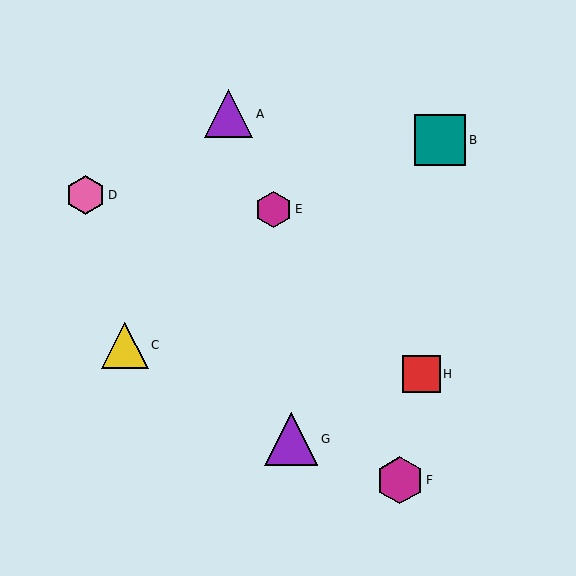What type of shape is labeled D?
Shape D is a pink hexagon.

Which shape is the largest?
The purple triangle (labeled G) is the largest.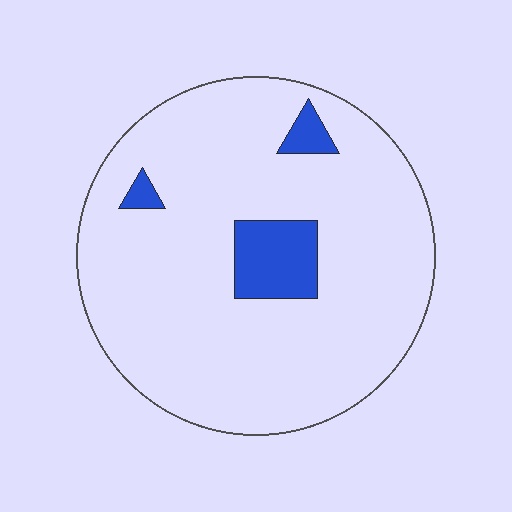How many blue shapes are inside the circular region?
3.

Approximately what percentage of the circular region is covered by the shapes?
Approximately 10%.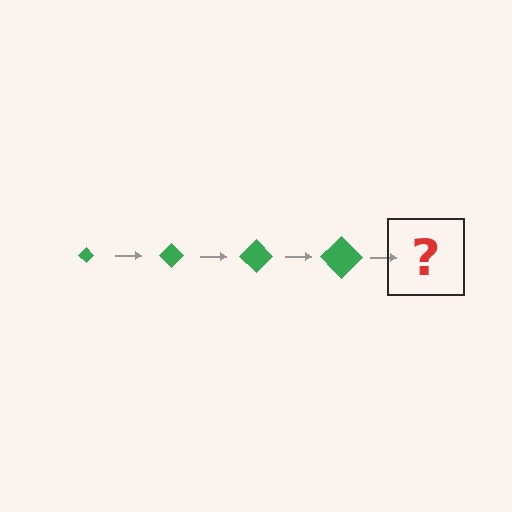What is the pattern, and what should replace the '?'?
The pattern is that the diamond gets progressively larger each step. The '?' should be a green diamond, larger than the previous one.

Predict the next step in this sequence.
The next step is a green diamond, larger than the previous one.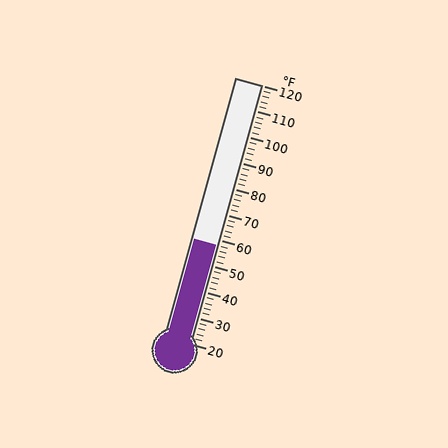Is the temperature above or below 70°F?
The temperature is below 70°F.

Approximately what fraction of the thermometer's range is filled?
The thermometer is filled to approximately 40% of its range.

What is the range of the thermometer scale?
The thermometer scale ranges from 20°F to 120°F.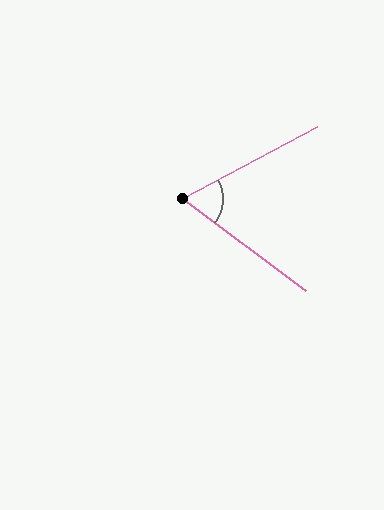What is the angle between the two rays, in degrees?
Approximately 65 degrees.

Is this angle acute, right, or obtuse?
It is acute.